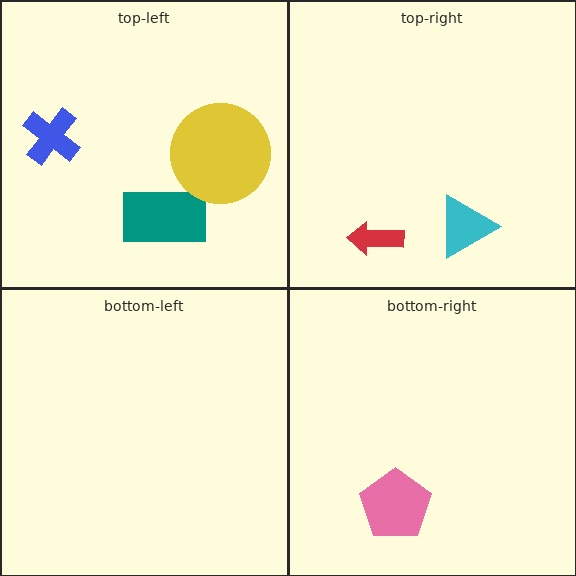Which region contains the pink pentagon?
The bottom-right region.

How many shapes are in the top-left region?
3.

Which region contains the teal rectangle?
The top-left region.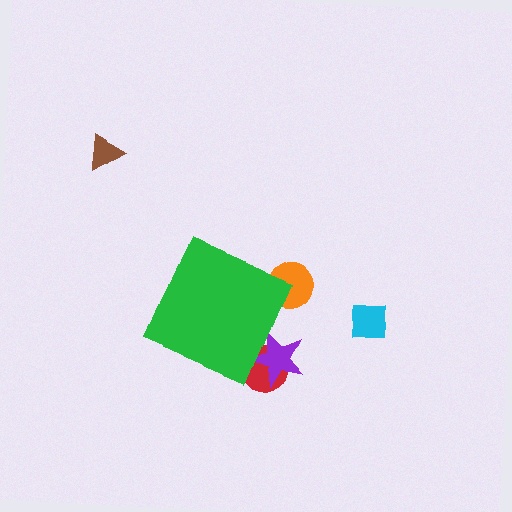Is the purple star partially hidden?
Yes, the purple star is partially hidden behind the green diamond.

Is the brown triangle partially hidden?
No, the brown triangle is fully visible.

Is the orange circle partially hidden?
Yes, the orange circle is partially hidden behind the green diamond.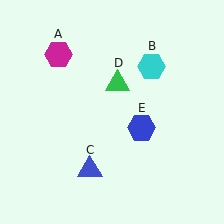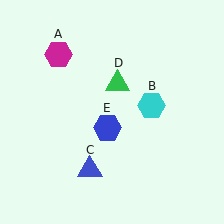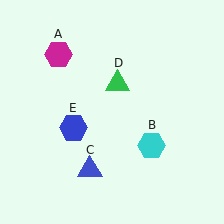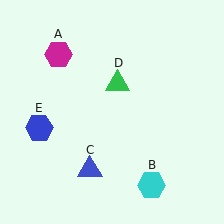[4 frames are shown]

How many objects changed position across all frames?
2 objects changed position: cyan hexagon (object B), blue hexagon (object E).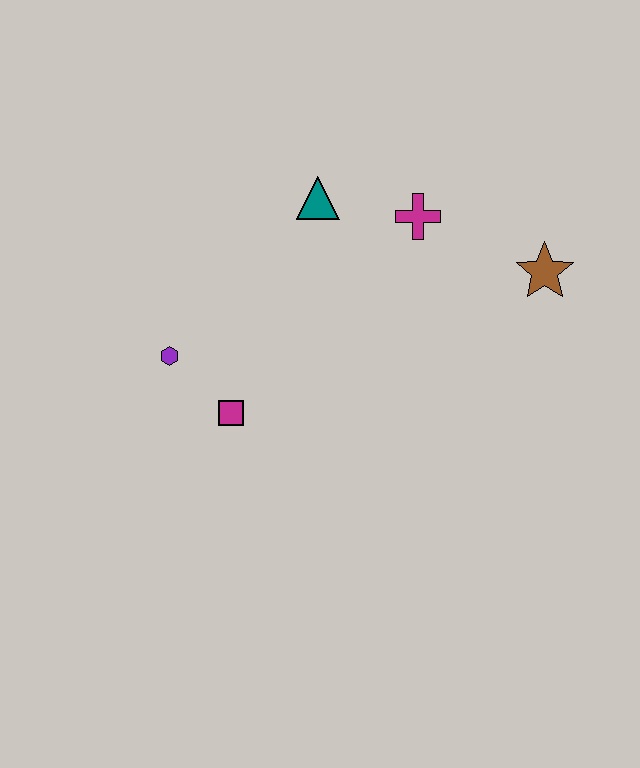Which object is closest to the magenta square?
The purple hexagon is closest to the magenta square.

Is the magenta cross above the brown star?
Yes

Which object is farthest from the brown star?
The purple hexagon is farthest from the brown star.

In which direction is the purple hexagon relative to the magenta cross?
The purple hexagon is to the left of the magenta cross.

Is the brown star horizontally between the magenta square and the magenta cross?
No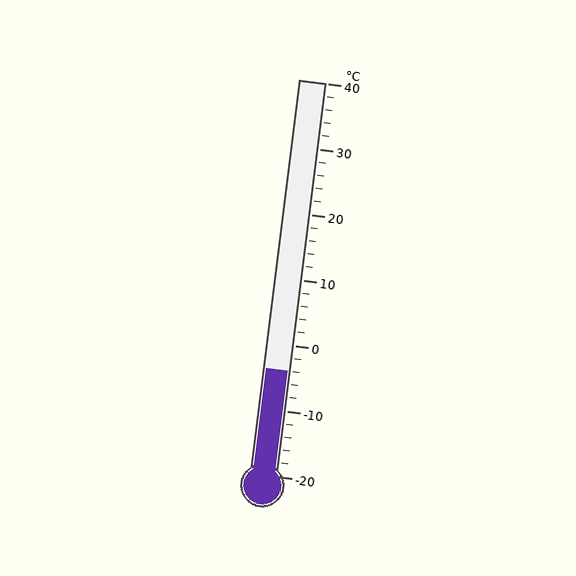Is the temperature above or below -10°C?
The temperature is above -10°C.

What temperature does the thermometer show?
The thermometer shows approximately -4°C.